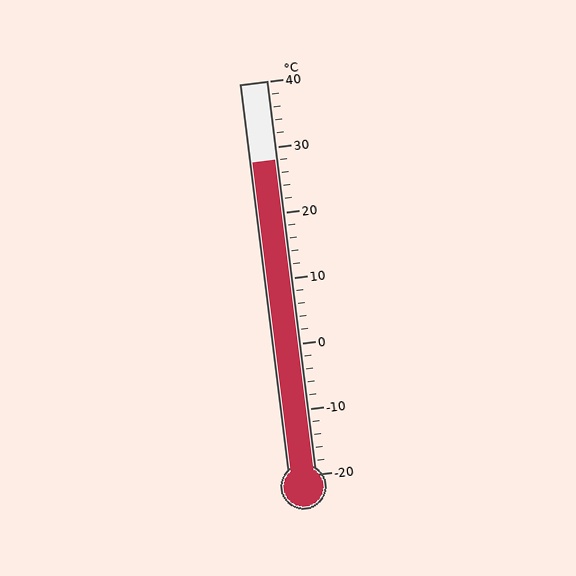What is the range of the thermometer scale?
The thermometer scale ranges from -20°C to 40°C.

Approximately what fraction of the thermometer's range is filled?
The thermometer is filled to approximately 80% of its range.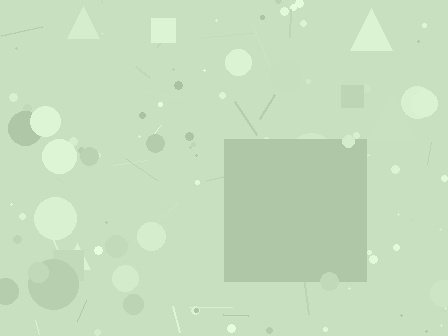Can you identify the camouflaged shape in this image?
The camouflaged shape is a square.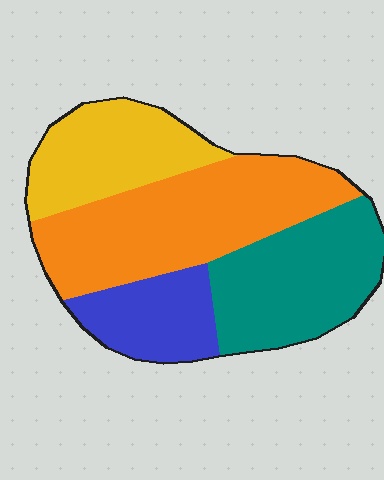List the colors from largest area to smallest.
From largest to smallest: orange, teal, yellow, blue.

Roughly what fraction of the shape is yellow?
Yellow covers 21% of the shape.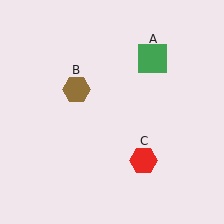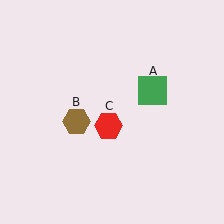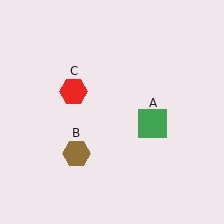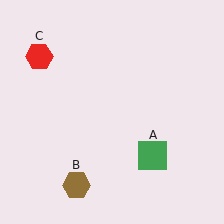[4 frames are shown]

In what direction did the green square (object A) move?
The green square (object A) moved down.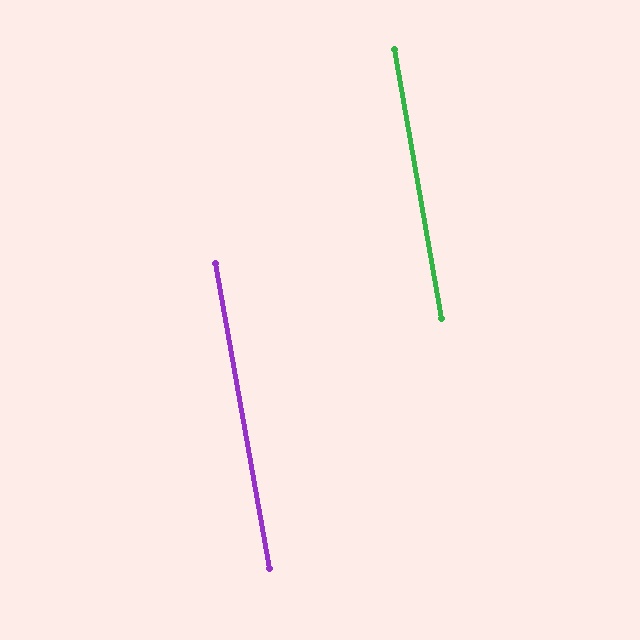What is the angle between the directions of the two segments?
Approximately 0 degrees.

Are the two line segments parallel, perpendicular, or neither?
Parallel — their directions differ by only 0.2°.